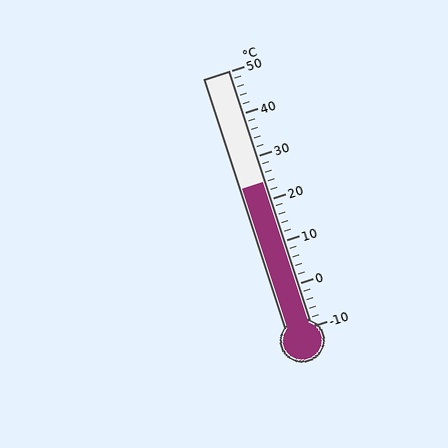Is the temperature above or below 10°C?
The temperature is above 10°C.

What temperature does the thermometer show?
The thermometer shows approximately 24°C.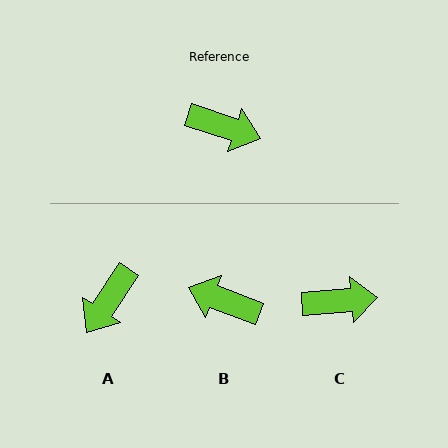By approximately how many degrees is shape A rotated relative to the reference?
Approximately 105 degrees clockwise.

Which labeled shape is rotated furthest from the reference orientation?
B, about 178 degrees away.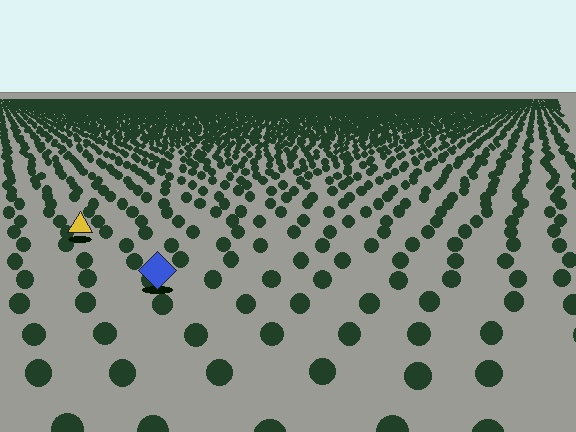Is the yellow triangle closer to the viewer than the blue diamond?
No. The blue diamond is closer — you can tell from the texture gradient: the ground texture is coarser near it.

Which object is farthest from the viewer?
The yellow triangle is farthest from the viewer. It appears smaller and the ground texture around it is denser.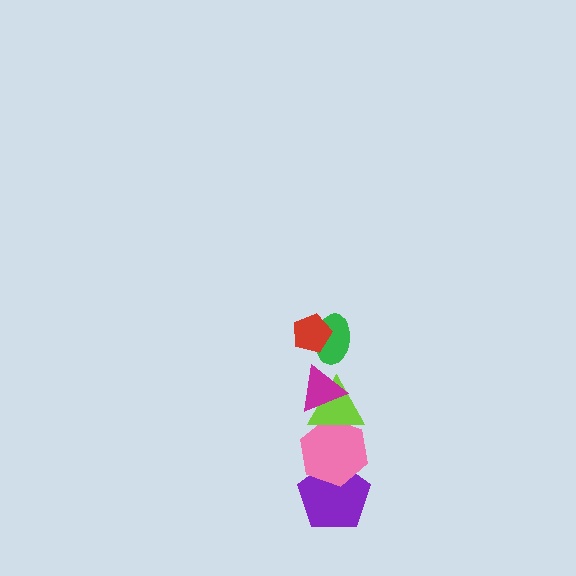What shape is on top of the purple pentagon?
The pink hexagon is on top of the purple pentagon.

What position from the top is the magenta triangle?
The magenta triangle is 3rd from the top.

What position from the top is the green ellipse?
The green ellipse is 2nd from the top.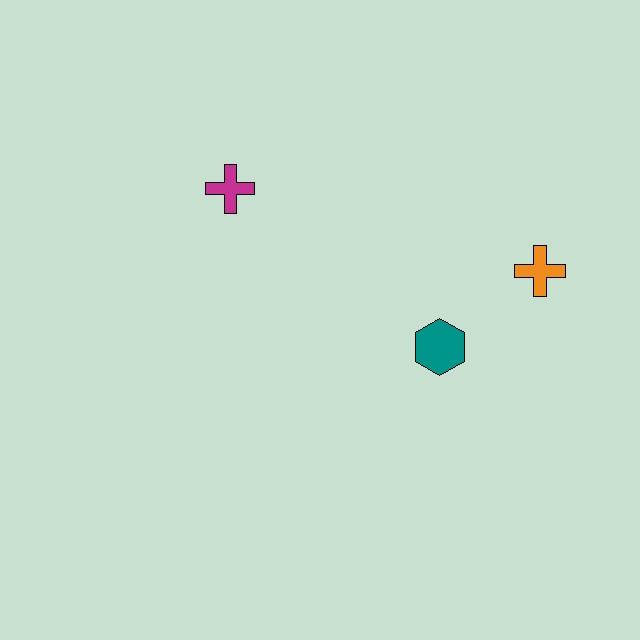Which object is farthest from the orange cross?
The magenta cross is farthest from the orange cross.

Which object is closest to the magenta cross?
The teal hexagon is closest to the magenta cross.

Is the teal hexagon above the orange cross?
No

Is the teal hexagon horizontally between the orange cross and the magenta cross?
Yes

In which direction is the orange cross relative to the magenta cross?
The orange cross is to the right of the magenta cross.